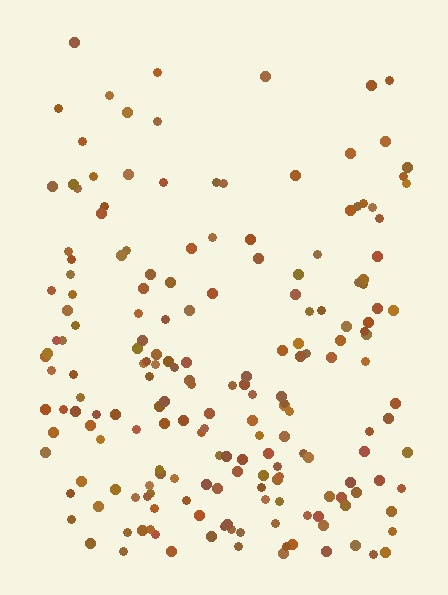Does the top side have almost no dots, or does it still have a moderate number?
Still a moderate number, just noticeably fewer than the bottom.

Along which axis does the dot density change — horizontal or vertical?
Vertical.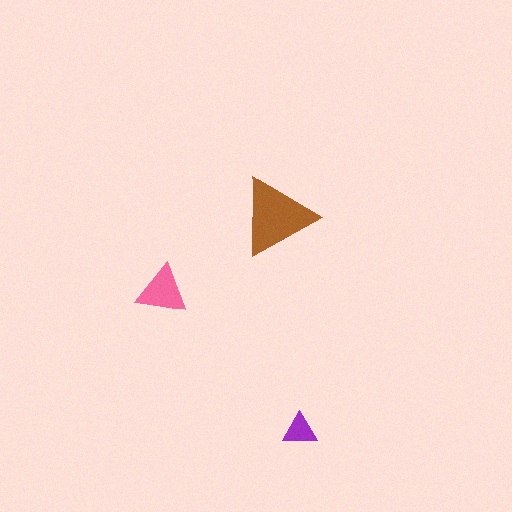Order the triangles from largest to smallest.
the brown one, the pink one, the purple one.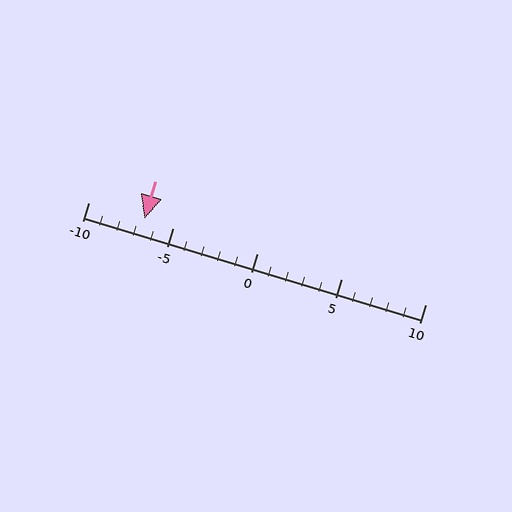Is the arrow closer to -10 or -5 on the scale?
The arrow is closer to -5.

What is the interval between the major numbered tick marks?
The major tick marks are spaced 5 units apart.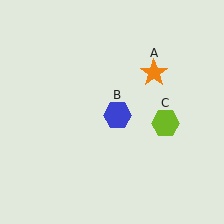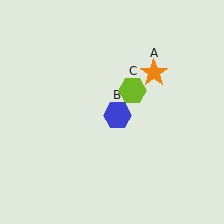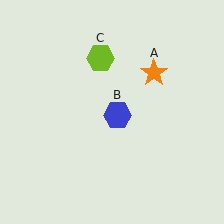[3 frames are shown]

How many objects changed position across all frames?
1 object changed position: lime hexagon (object C).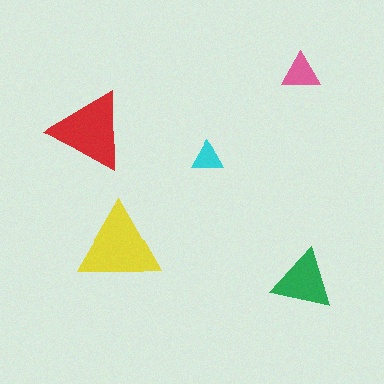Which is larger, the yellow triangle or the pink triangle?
The yellow one.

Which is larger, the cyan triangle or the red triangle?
The red one.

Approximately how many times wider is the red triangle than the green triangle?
About 1.5 times wider.